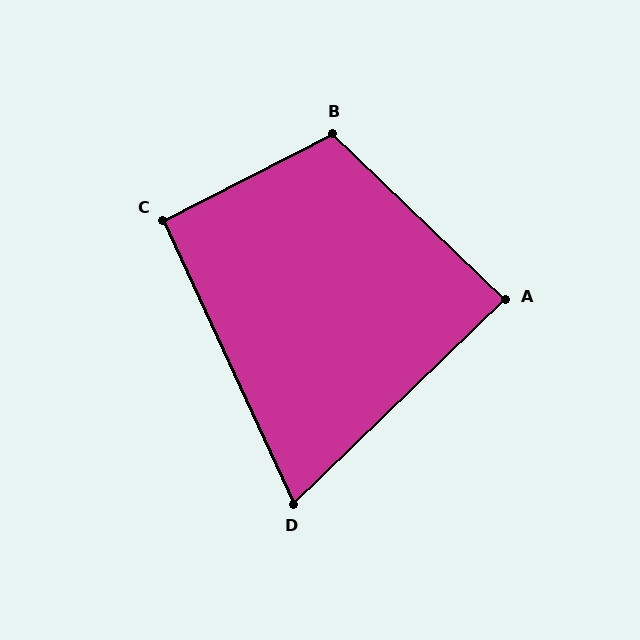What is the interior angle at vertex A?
Approximately 88 degrees (approximately right).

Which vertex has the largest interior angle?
B, at approximately 109 degrees.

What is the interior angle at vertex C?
Approximately 92 degrees (approximately right).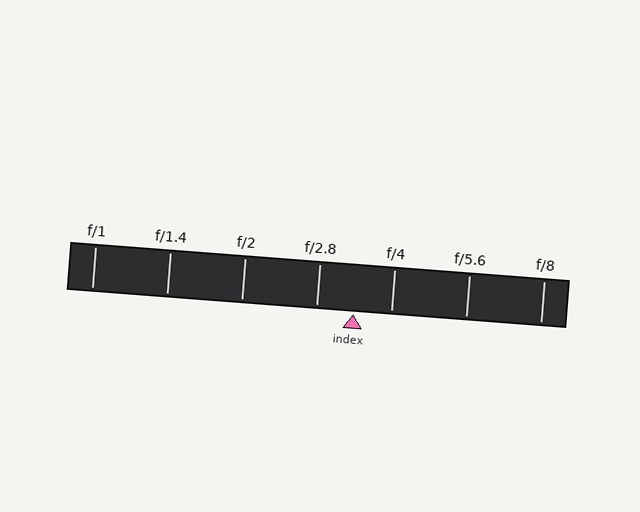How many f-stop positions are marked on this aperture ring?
There are 7 f-stop positions marked.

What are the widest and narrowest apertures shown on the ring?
The widest aperture shown is f/1 and the narrowest is f/8.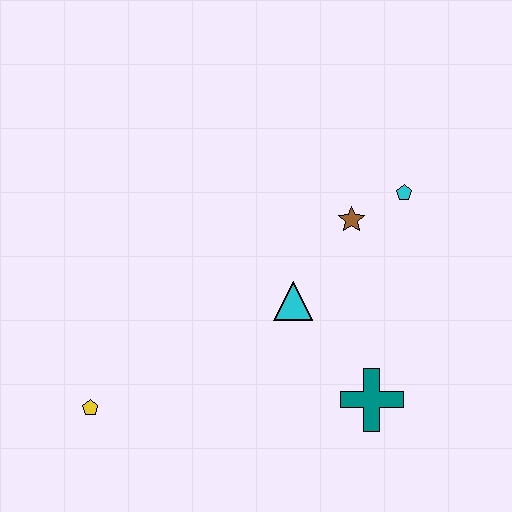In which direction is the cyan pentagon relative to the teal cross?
The cyan pentagon is above the teal cross.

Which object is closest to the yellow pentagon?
The cyan triangle is closest to the yellow pentagon.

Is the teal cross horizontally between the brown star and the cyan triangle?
No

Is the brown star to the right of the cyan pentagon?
No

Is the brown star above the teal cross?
Yes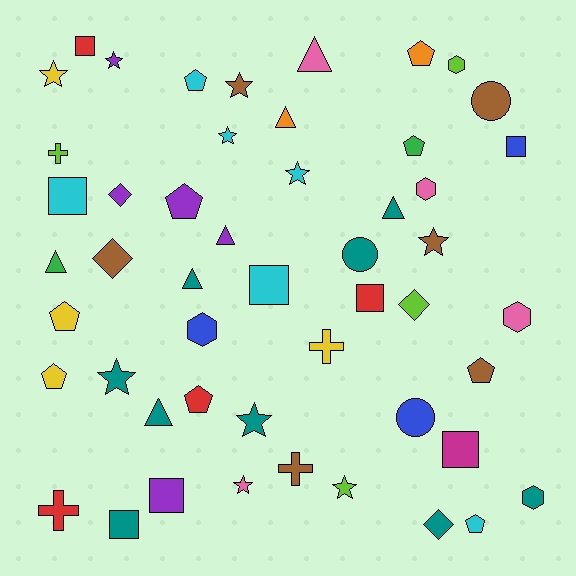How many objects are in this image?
There are 50 objects.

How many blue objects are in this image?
There are 3 blue objects.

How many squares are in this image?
There are 8 squares.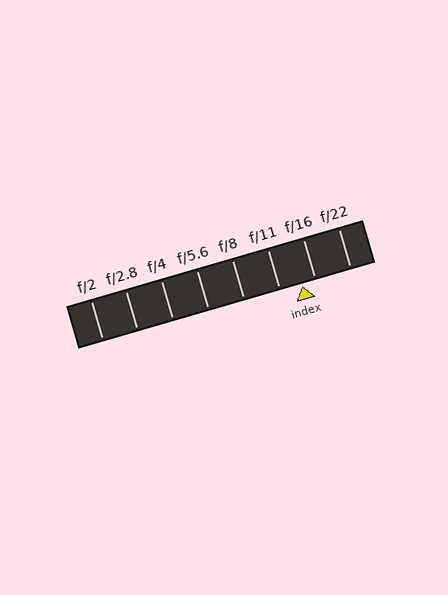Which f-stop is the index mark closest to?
The index mark is closest to f/16.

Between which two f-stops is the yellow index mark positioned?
The index mark is between f/11 and f/16.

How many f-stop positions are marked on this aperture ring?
There are 8 f-stop positions marked.